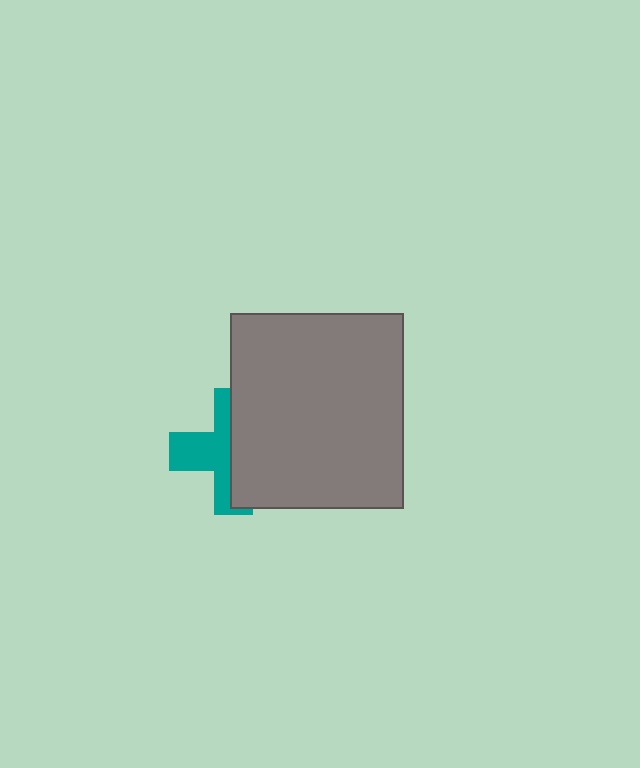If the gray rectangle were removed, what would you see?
You would see the complete teal cross.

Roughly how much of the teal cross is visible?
About half of it is visible (roughly 46%).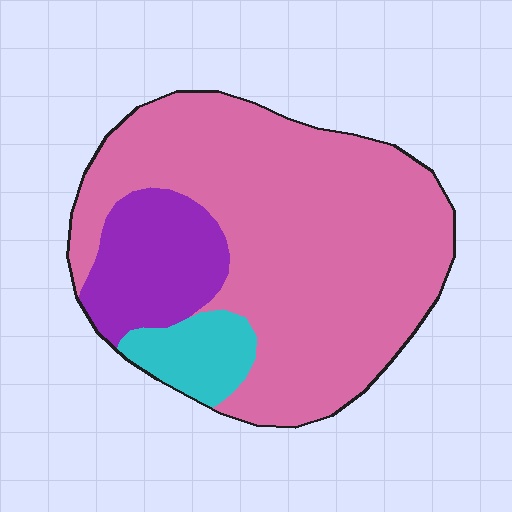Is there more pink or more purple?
Pink.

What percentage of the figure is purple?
Purple covers roughly 15% of the figure.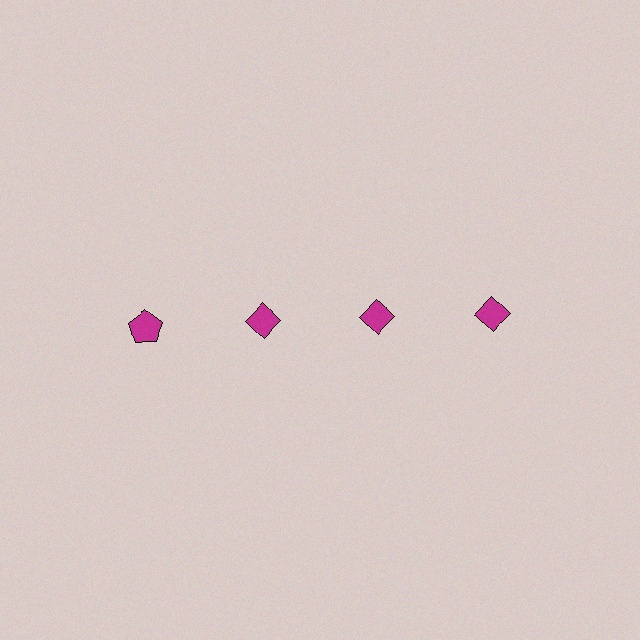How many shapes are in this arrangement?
There are 4 shapes arranged in a grid pattern.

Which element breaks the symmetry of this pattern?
The magenta pentagon in the top row, leftmost column breaks the symmetry. All other shapes are magenta diamonds.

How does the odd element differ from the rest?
It has a different shape: pentagon instead of diamond.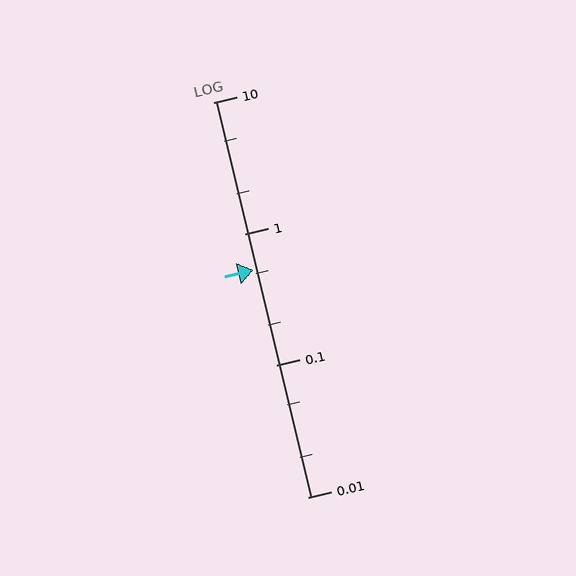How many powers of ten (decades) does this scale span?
The scale spans 3 decades, from 0.01 to 10.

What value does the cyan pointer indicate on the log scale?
The pointer indicates approximately 0.53.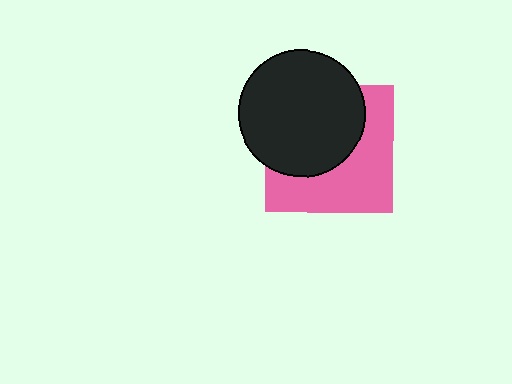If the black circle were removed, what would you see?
You would see the complete pink square.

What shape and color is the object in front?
The object in front is a black circle.